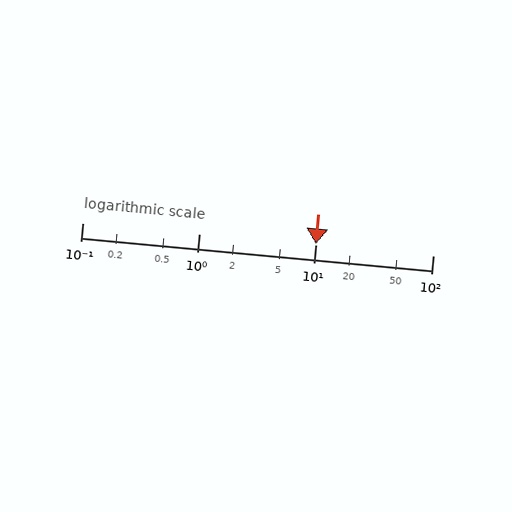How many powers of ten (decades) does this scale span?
The scale spans 3 decades, from 0.1 to 100.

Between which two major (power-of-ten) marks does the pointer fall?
The pointer is between 10 and 100.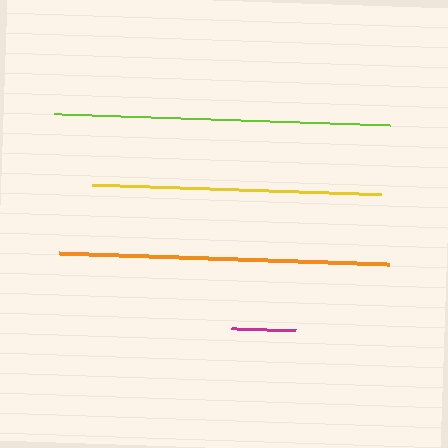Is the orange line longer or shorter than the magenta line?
The orange line is longer than the magenta line.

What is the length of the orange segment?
The orange segment is approximately 330 pixels long.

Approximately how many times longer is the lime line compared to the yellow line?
The lime line is approximately 1.2 times the length of the yellow line.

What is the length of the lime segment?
The lime segment is approximately 337 pixels long.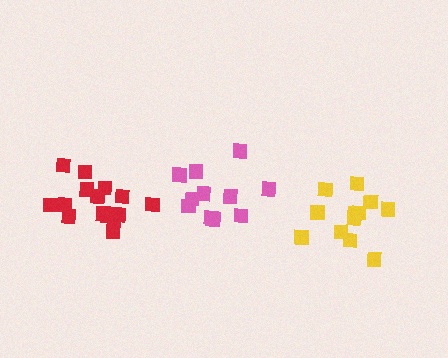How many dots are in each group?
Group 1: 17 dots, Group 2: 11 dots, Group 3: 12 dots (40 total).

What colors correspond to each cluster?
The clusters are colored: red, pink, yellow.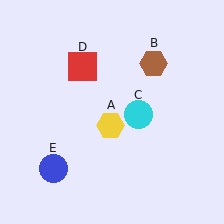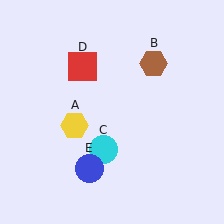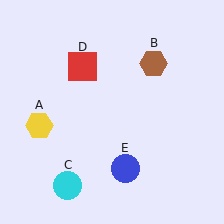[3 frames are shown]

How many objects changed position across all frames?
3 objects changed position: yellow hexagon (object A), cyan circle (object C), blue circle (object E).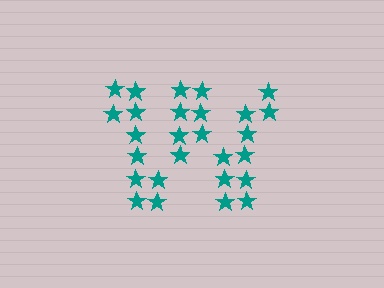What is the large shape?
The large shape is the letter W.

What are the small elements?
The small elements are stars.